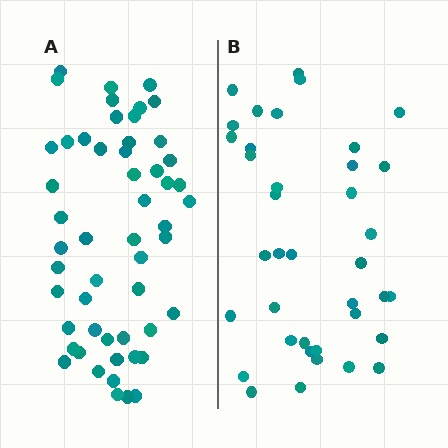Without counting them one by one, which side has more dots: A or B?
Region A (the left region) has more dots.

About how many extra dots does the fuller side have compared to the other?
Region A has approximately 15 more dots than region B.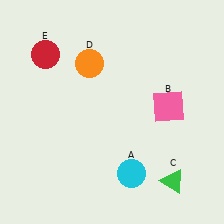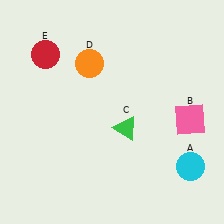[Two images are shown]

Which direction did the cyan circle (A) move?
The cyan circle (A) moved right.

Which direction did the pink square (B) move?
The pink square (B) moved right.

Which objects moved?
The objects that moved are: the cyan circle (A), the pink square (B), the green triangle (C).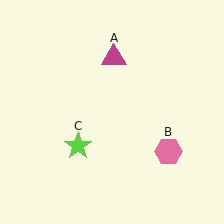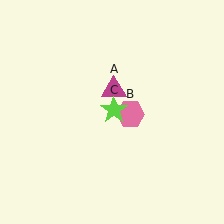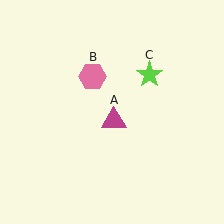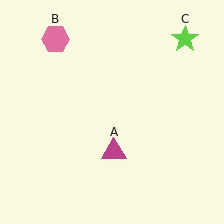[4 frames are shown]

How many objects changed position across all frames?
3 objects changed position: magenta triangle (object A), pink hexagon (object B), lime star (object C).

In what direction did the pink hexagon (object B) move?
The pink hexagon (object B) moved up and to the left.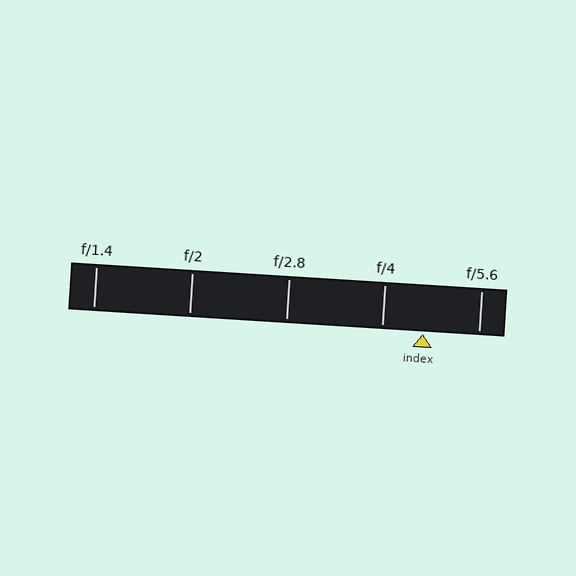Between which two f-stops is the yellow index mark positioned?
The index mark is between f/4 and f/5.6.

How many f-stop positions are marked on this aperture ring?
There are 5 f-stop positions marked.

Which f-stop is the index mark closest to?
The index mark is closest to f/4.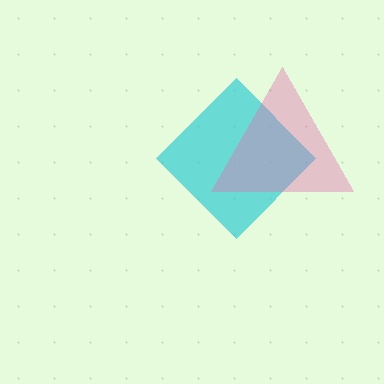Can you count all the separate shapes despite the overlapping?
Yes, there are 2 separate shapes.